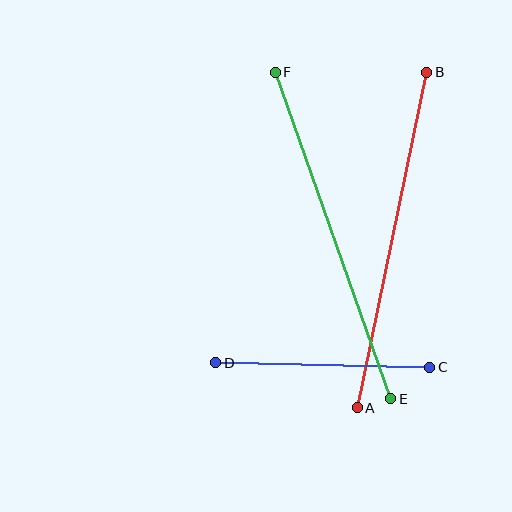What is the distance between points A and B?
The distance is approximately 343 pixels.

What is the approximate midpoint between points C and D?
The midpoint is at approximately (323, 365) pixels.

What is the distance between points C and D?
The distance is approximately 214 pixels.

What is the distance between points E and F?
The distance is approximately 347 pixels.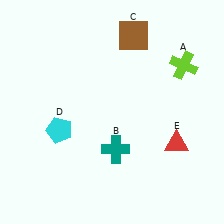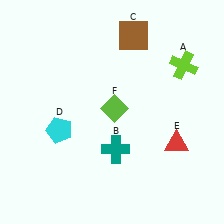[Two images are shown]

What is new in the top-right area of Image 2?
A lime diamond (F) was added in the top-right area of Image 2.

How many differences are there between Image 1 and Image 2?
There is 1 difference between the two images.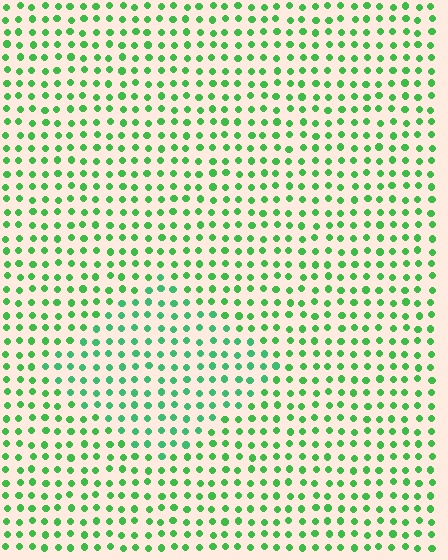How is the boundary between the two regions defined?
The boundary is defined purely by a slight shift in hue (about 20 degrees). Spacing, size, and orientation are identical on both sides.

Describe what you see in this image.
The image is filled with small green elements in a uniform arrangement. A diamond-shaped region is visible where the elements are tinted to a slightly different hue, forming a subtle color boundary.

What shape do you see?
I see a diamond.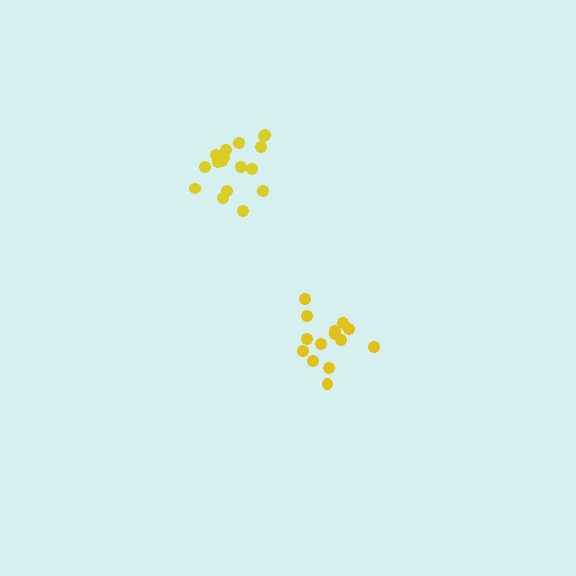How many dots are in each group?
Group 1: 14 dots, Group 2: 17 dots (31 total).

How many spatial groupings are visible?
There are 2 spatial groupings.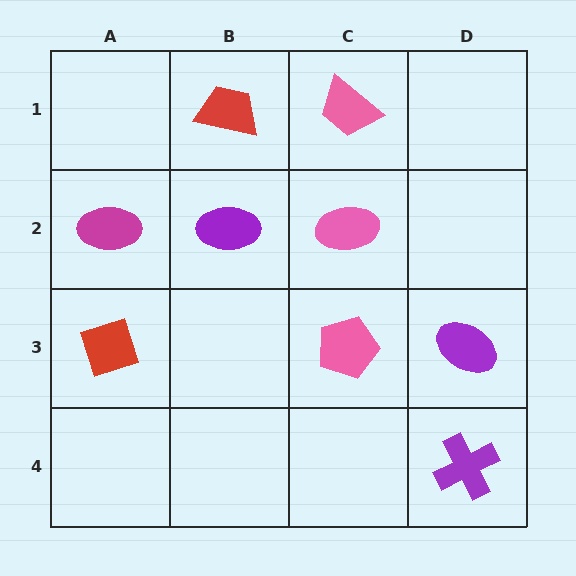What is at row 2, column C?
A pink ellipse.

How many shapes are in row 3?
3 shapes.